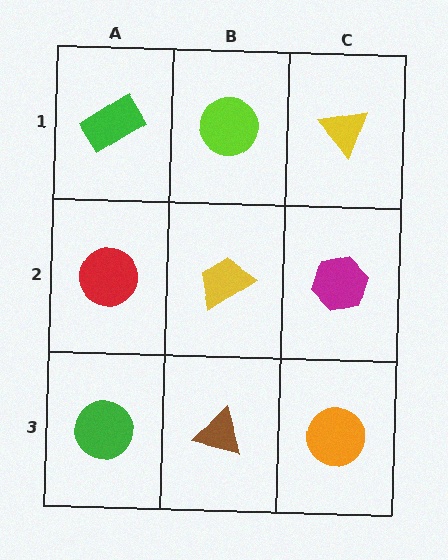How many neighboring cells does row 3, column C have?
2.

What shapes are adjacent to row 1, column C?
A magenta hexagon (row 2, column C), a lime circle (row 1, column B).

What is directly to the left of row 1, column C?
A lime circle.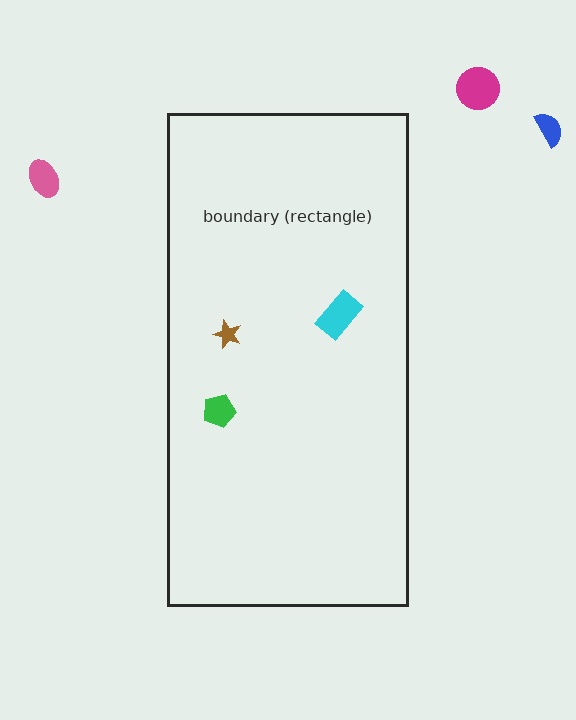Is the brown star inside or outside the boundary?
Inside.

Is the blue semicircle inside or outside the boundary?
Outside.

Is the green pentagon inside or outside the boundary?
Inside.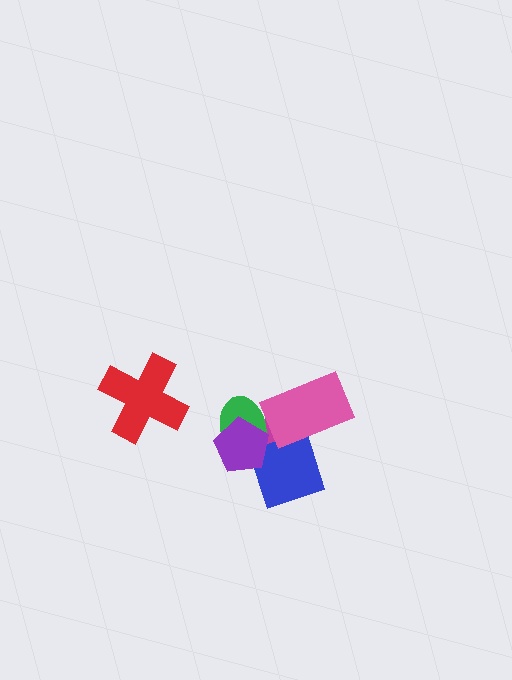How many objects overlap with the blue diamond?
4 objects overlap with the blue diamond.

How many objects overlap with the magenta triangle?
4 objects overlap with the magenta triangle.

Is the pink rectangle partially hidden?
Yes, it is partially covered by another shape.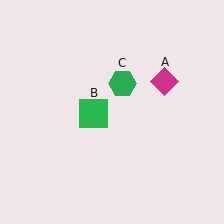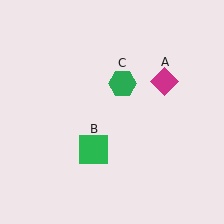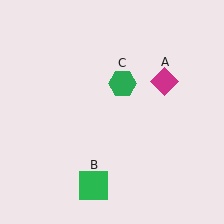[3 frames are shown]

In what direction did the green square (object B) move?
The green square (object B) moved down.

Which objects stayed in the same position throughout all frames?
Magenta diamond (object A) and green hexagon (object C) remained stationary.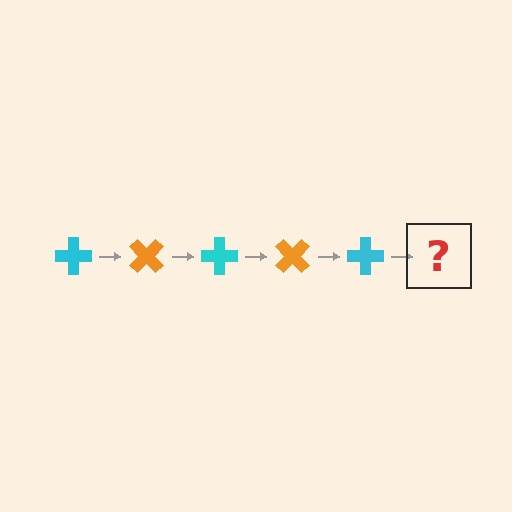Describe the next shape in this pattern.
It should be an orange cross, rotated 225 degrees from the start.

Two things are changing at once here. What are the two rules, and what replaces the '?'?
The two rules are that it rotates 45 degrees each step and the color cycles through cyan and orange. The '?' should be an orange cross, rotated 225 degrees from the start.